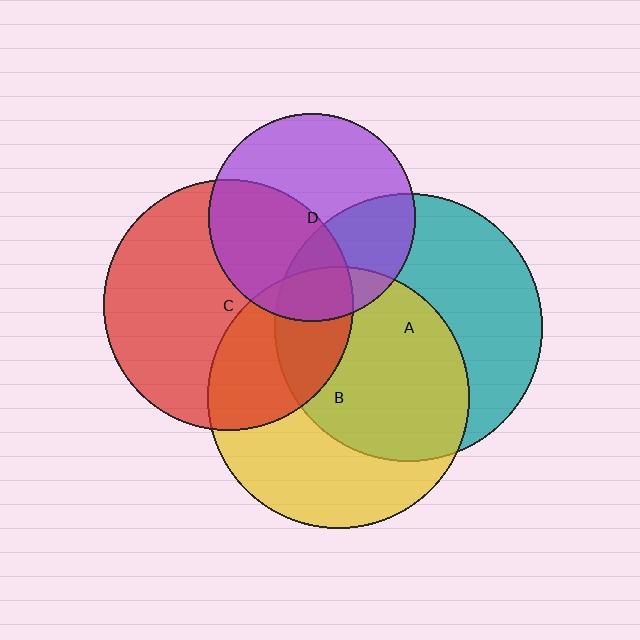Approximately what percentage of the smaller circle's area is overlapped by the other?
Approximately 35%.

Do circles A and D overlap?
Yes.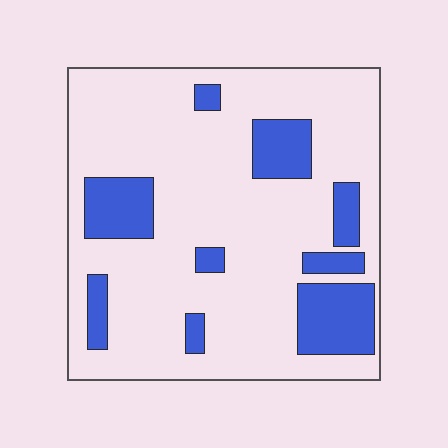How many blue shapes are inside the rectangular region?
9.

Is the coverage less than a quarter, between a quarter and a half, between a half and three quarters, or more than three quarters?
Less than a quarter.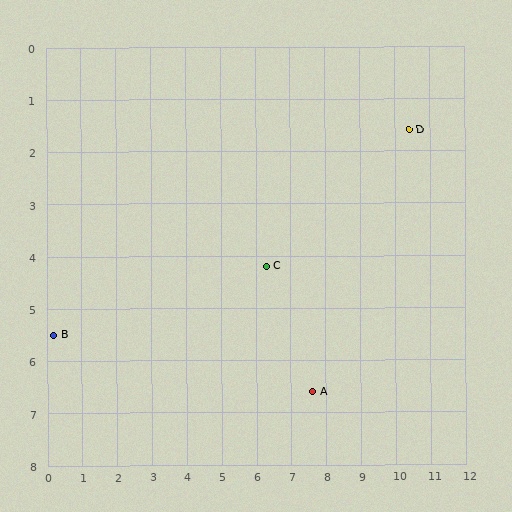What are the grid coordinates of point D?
Point D is at approximately (10.4, 1.6).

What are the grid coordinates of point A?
Point A is at approximately (7.6, 6.6).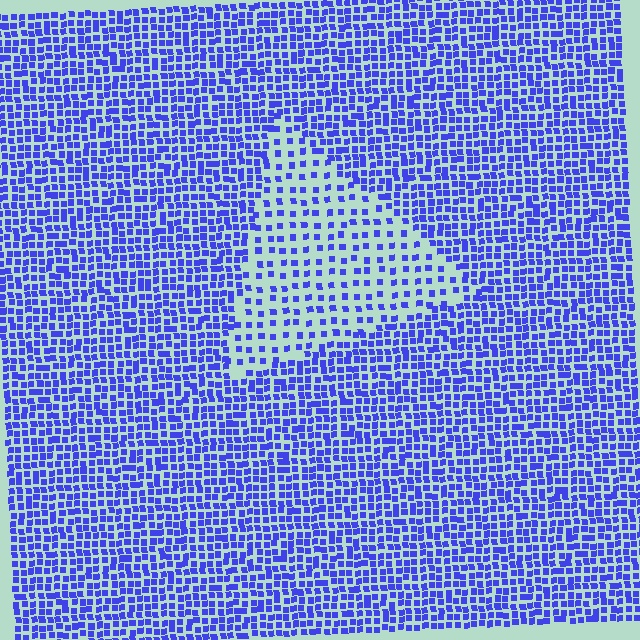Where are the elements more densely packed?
The elements are more densely packed outside the triangle boundary.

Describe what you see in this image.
The image contains small blue elements arranged at two different densities. A triangle-shaped region is visible where the elements are less densely packed than the surrounding area.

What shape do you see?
I see a triangle.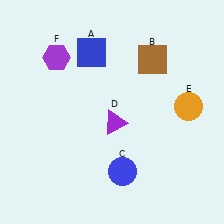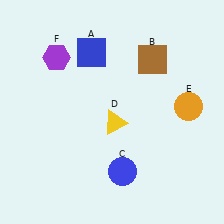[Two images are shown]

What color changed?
The triangle (D) changed from purple in Image 1 to yellow in Image 2.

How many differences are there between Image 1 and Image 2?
There is 1 difference between the two images.